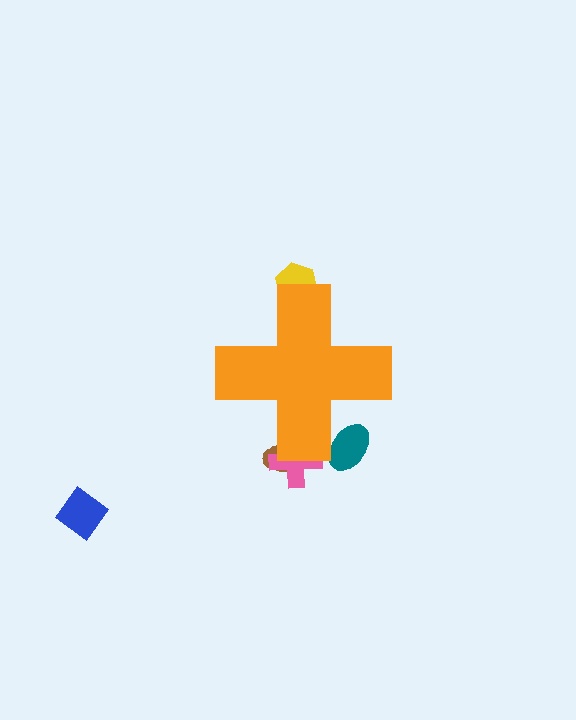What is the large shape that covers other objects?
An orange cross.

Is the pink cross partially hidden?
Yes, the pink cross is partially hidden behind the orange cross.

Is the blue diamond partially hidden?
No, the blue diamond is fully visible.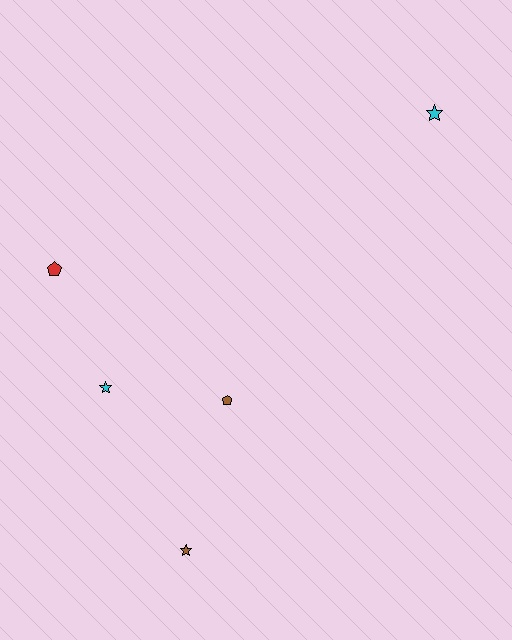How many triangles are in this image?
There are no triangles.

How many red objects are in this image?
There is 1 red object.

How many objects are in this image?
There are 5 objects.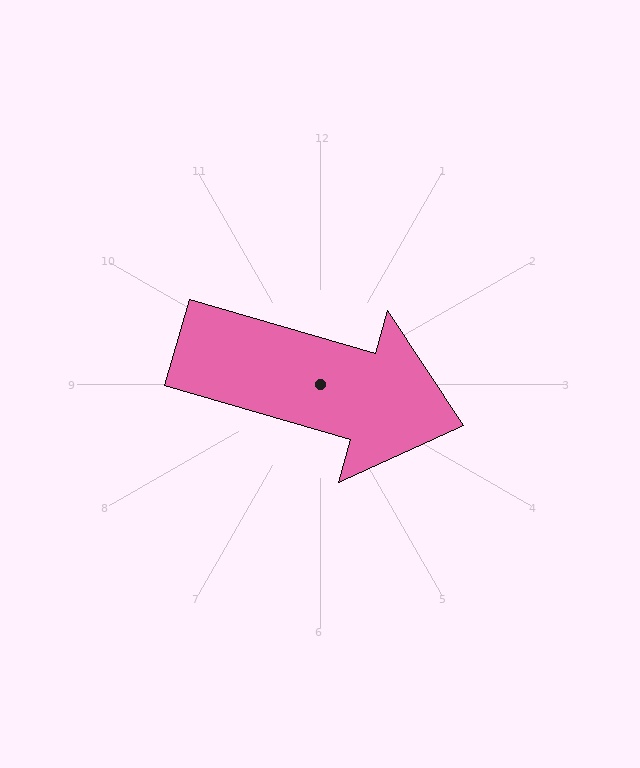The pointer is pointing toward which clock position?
Roughly 4 o'clock.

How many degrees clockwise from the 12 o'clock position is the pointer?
Approximately 106 degrees.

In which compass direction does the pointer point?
East.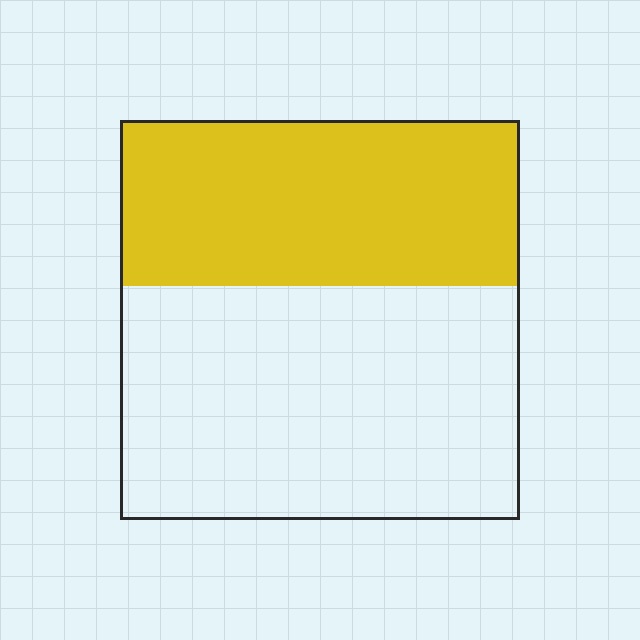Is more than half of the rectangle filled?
No.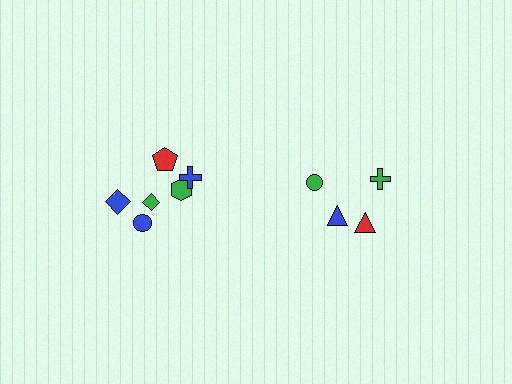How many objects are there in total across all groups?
There are 10 objects.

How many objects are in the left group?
There are 6 objects.